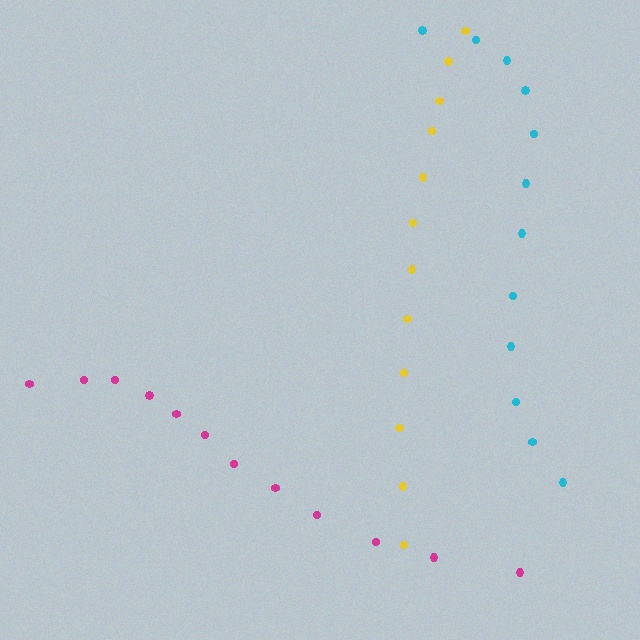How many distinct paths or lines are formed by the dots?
There are 3 distinct paths.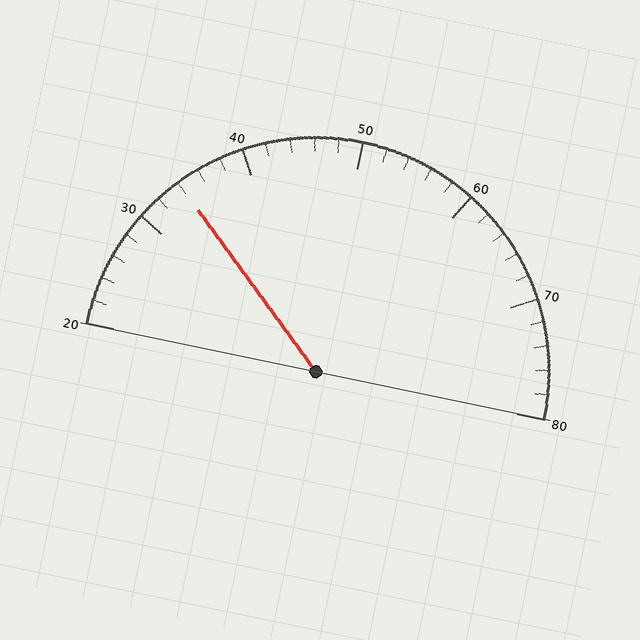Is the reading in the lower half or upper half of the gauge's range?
The reading is in the lower half of the range (20 to 80).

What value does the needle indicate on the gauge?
The needle indicates approximately 34.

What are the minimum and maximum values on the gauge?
The gauge ranges from 20 to 80.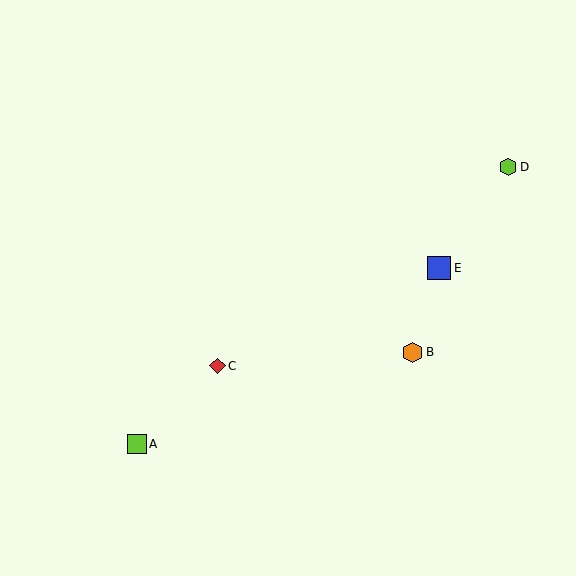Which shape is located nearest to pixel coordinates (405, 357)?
The orange hexagon (labeled B) at (413, 352) is nearest to that location.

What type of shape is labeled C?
Shape C is a red diamond.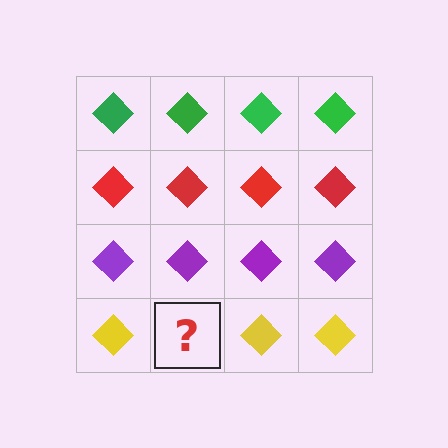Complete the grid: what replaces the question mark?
The question mark should be replaced with a yellow diamond.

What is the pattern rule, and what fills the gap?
The rule is that each row has a consistent color. The gap should be filled with a yellow diamond.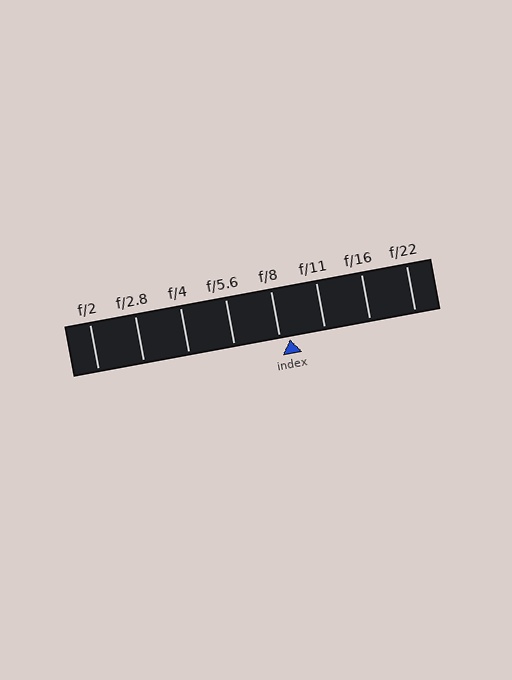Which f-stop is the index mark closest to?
The index mark is closest to f/8.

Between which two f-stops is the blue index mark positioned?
The index mark is between f/8 and f/11.